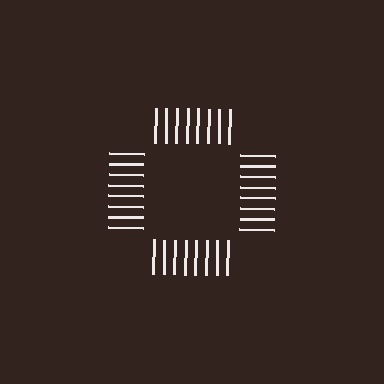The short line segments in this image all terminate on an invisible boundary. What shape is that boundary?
An illusory square — the line segments terminate on its edges but no continuous stroke is drawn.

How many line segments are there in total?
32 — 8 along each of the 4 edges.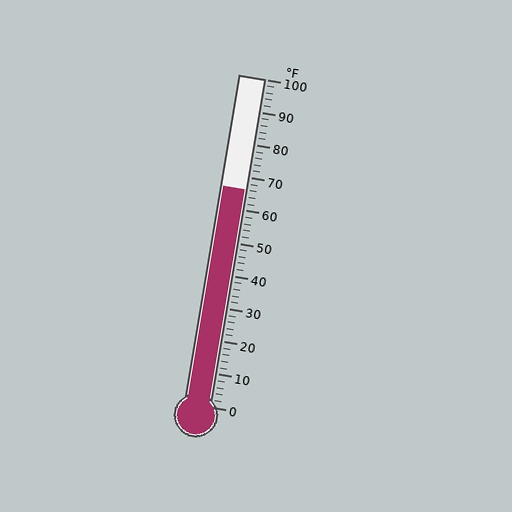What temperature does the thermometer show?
The thermometer shows approximately 66°F.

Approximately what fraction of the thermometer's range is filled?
The thermometer is filled to approximately 65% of its range.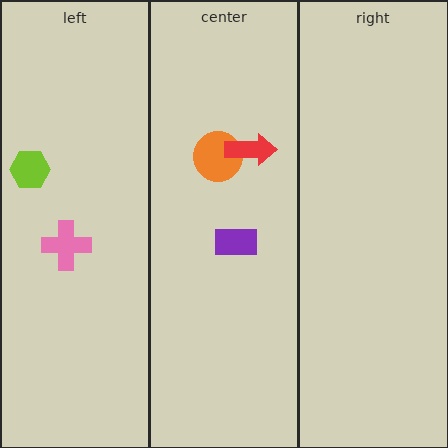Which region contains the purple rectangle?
The center region.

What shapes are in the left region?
The lime hexagon, the pink cross.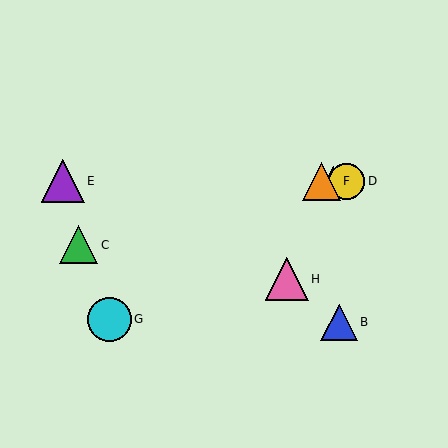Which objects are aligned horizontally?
Objects A, D, E, F are aligned horizontally.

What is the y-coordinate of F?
Object F is at y≈181.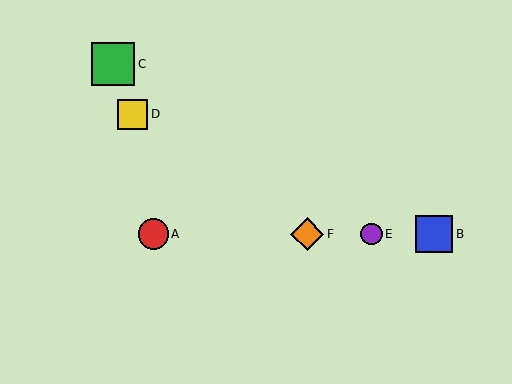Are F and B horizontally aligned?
Yes, both are at y≈234.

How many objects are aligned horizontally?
4 objects (A, B, E, F) are aligned horizontally.